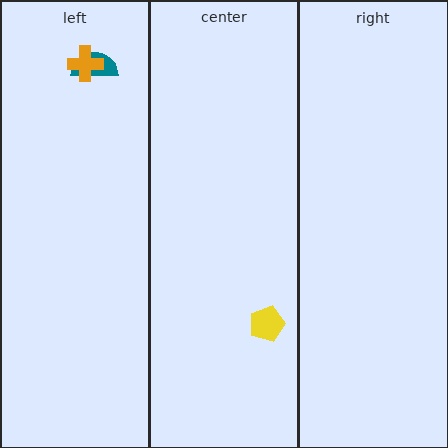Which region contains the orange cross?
The left region.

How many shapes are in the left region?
2.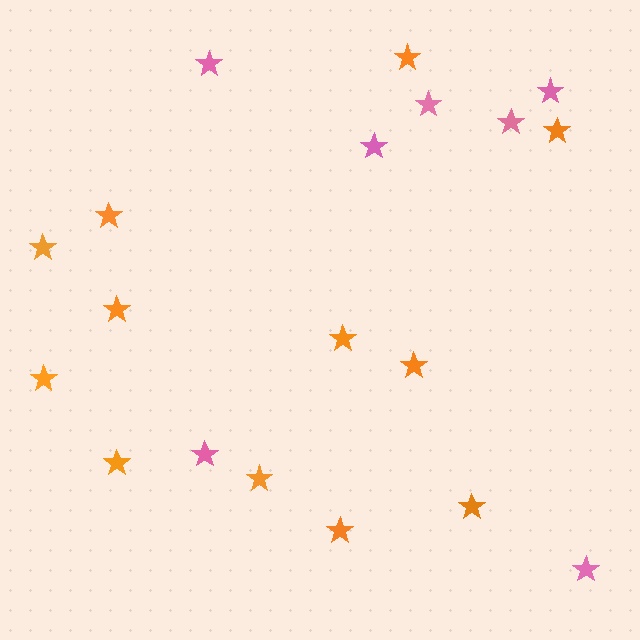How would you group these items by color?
There are 2 groups: one group of pink stars (7) and one group of orange stars (12).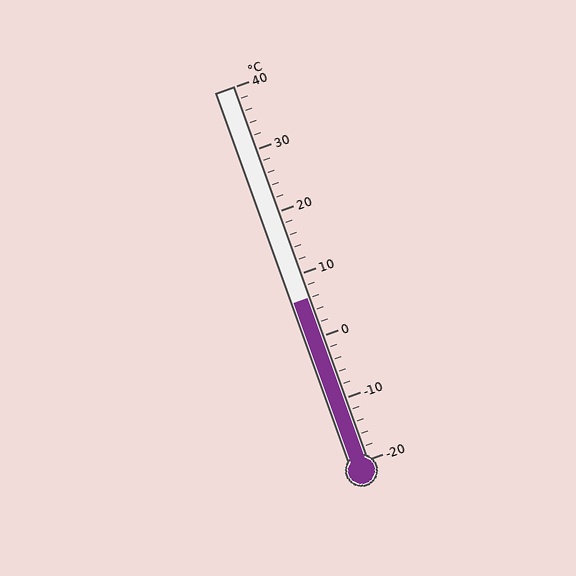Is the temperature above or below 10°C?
The temperature is below 10°C.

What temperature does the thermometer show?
The thermometer shows approximately 6°C.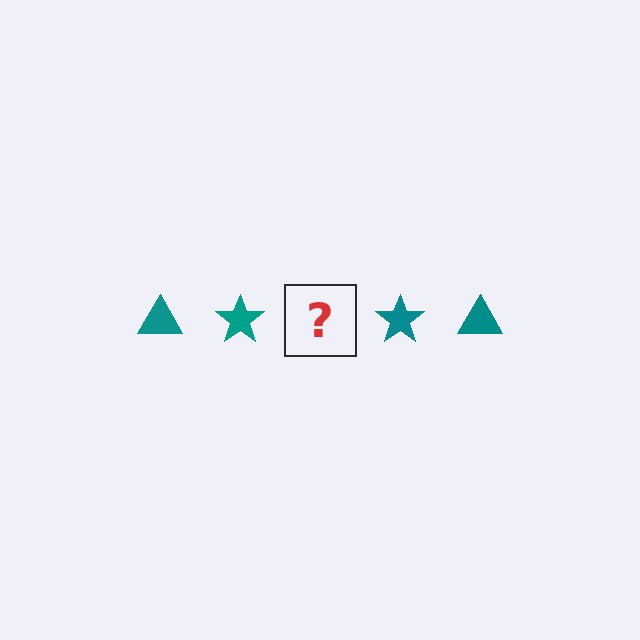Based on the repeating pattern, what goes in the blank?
The blank should be a teal triangle.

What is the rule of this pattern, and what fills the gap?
The rule is that the pattern cycles through triangle, star shapes in teal. The gap should be filled with a teal triangle.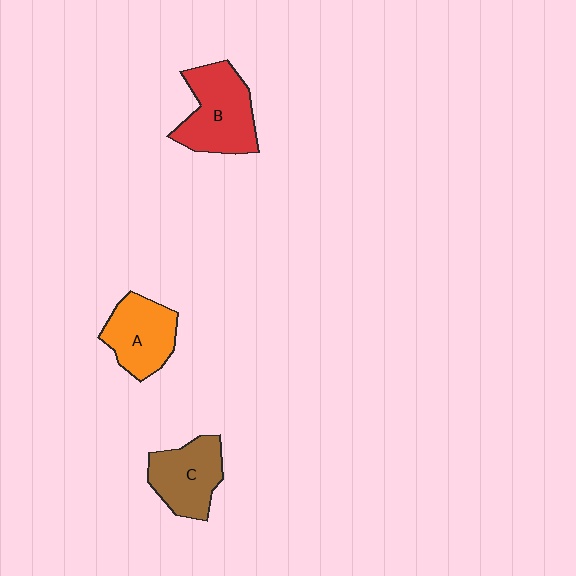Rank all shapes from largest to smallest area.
From largest to smallest: B (red), C (brown), A (orange).